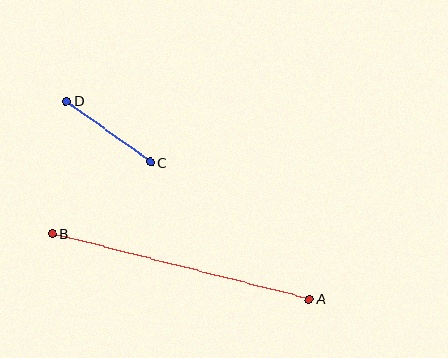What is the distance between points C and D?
The distance is approximately 104 pixels.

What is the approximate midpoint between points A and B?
The midpoint is at approximately (181, 266) pixels.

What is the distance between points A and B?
The distance is approximately 265 pixels.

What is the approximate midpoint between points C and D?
The midpoint is at approximately (109, 132) pixels.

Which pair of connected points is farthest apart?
Points A and B are farthest apart.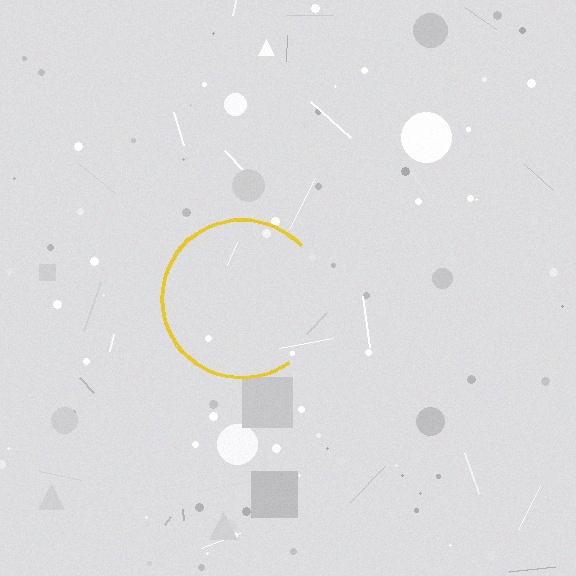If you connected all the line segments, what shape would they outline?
They would outline a circle.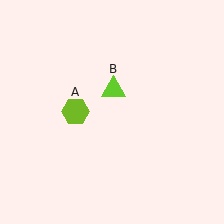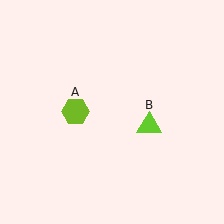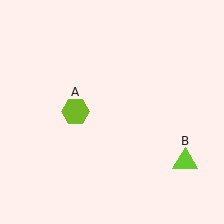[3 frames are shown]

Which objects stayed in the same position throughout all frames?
Lime hexagon (object A) remained stationary.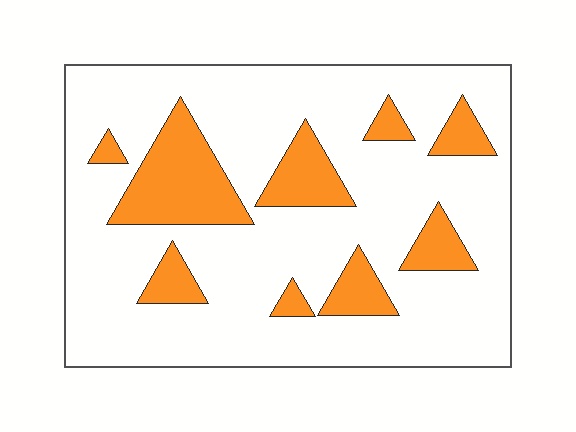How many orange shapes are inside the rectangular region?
9.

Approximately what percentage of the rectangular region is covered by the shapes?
Approximately 20%.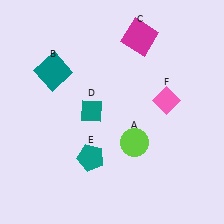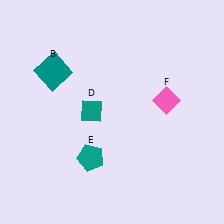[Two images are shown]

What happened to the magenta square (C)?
The magenta square (C) was removed in Image 2. It was in the top-right area of Image 1.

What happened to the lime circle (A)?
The lime circle (A) was removed in Image 2. It was in the bottom-right area of Image 1.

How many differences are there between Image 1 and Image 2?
There are 2 differences between the two images.